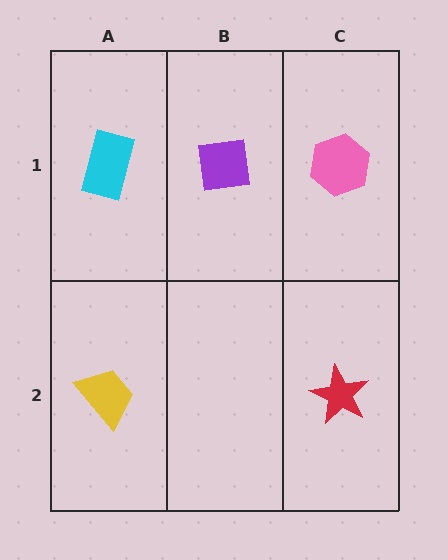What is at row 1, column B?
A purple square.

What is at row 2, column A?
A yellow trapezoid.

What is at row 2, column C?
A red star.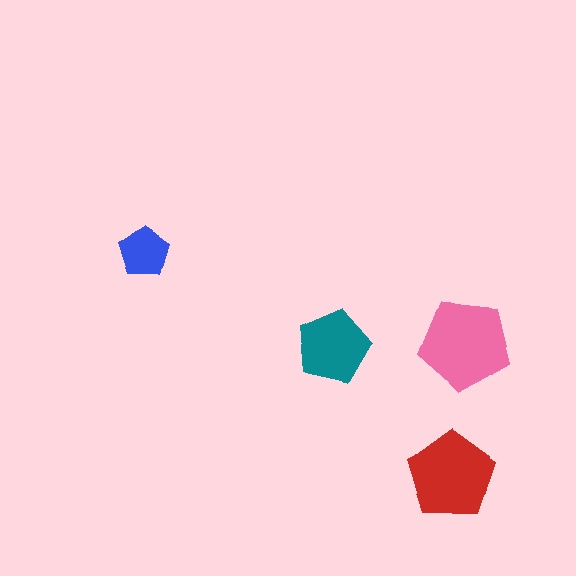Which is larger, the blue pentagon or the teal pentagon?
The teal one.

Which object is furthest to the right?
The pink pentagon is rightmost.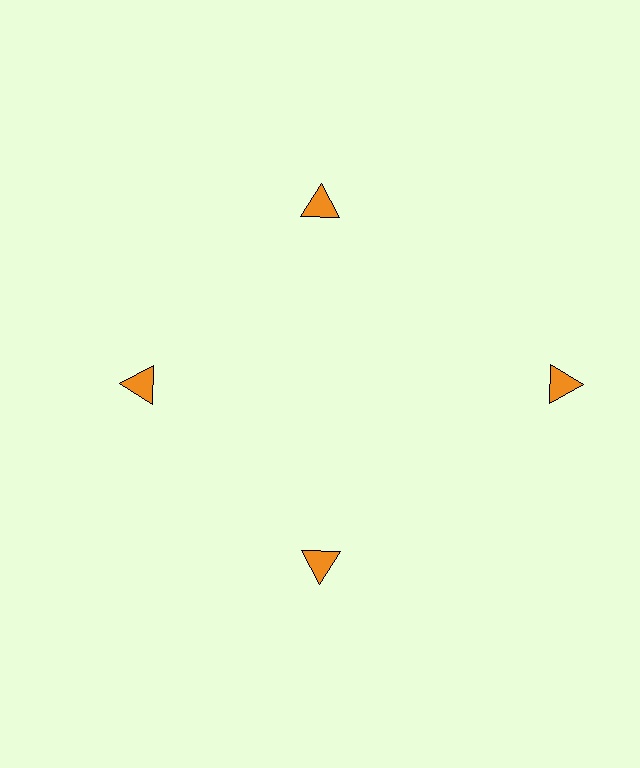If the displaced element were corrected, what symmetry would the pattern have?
It would have 4-fold rotational symmetry — the pattern would map onto itself every 90 degrees.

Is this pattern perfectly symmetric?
No. The 4 orange triangles are arranged in a ring, but one element near the 3 o'clock position is pushed outward from the center, breaking the 4-fold rotational symmetry.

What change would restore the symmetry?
The symmetry would be restored by moving it inward, back onto the ring so that all 4 triangles sit at equal angles and equal distance from the center.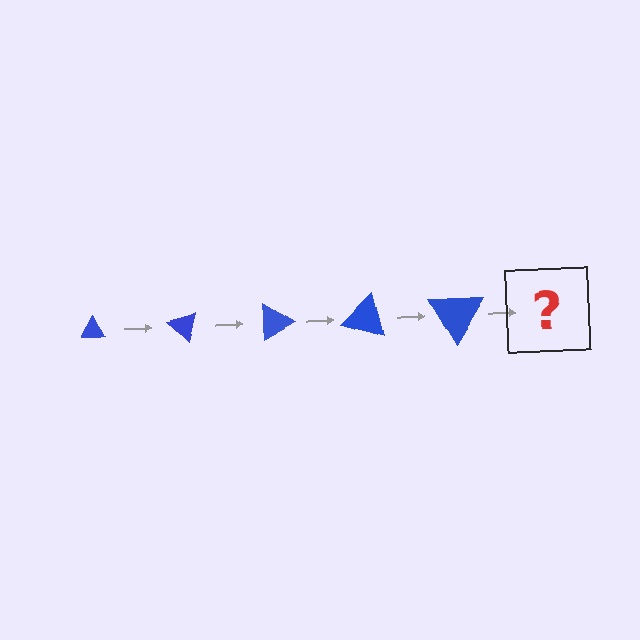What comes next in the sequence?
The next element should be a triangle, larger than the previous one and rotated 225 degrees from the start.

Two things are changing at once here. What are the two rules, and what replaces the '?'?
The two rules are that the triangle grows larger each step and it rotates 45 degrees each step. The '?' should be a triangle, larger than the previous one and rotated 225 degrees from the start.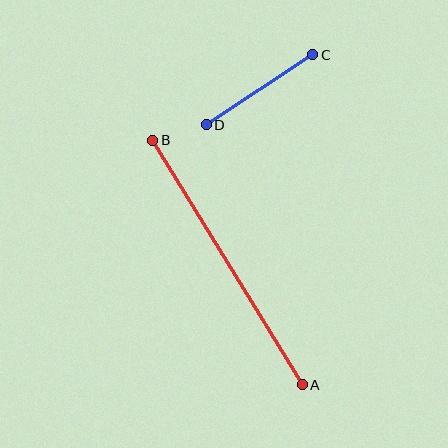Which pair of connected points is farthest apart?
Points A and B are farthest apart.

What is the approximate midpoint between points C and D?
The midpoint is at approximately (259, 90) pixels.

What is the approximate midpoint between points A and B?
The midpoint is at approximately (228, 263) pixels.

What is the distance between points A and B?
The distance is approximately 286 pixels.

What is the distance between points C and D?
The distance is approximately 127 pixels.